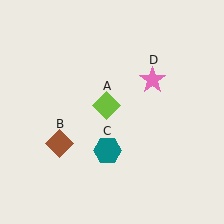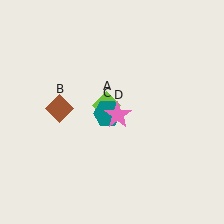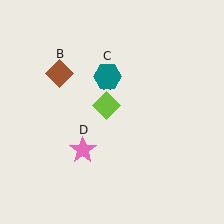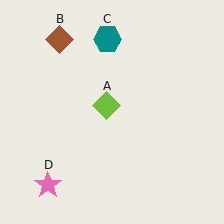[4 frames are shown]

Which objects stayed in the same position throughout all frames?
Lime diamond (object A) remained stationary.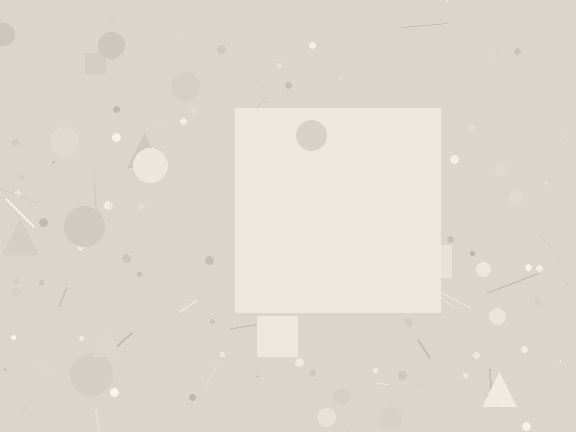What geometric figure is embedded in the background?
A square is embedded in the background.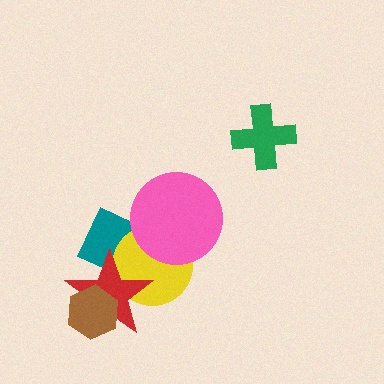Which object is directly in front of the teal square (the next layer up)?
The yellow circle is directly in front of the teal square.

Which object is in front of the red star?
The brown hexagon is in front of the red star.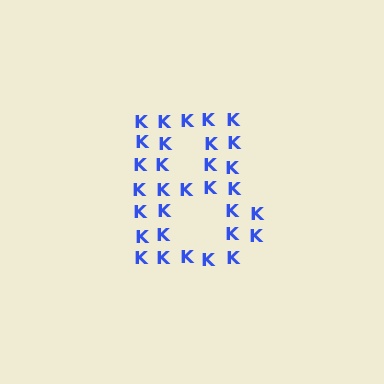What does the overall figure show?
The overall figure shows the letter B.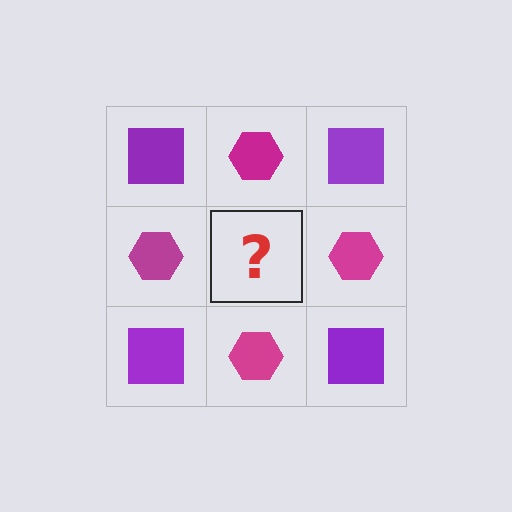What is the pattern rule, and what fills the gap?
The rule is that it alternates purple square and magenta hexagon in a checkerboard pattern. The gap should be filled with a purple square.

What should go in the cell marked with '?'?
The missing cell should contain a purple square.